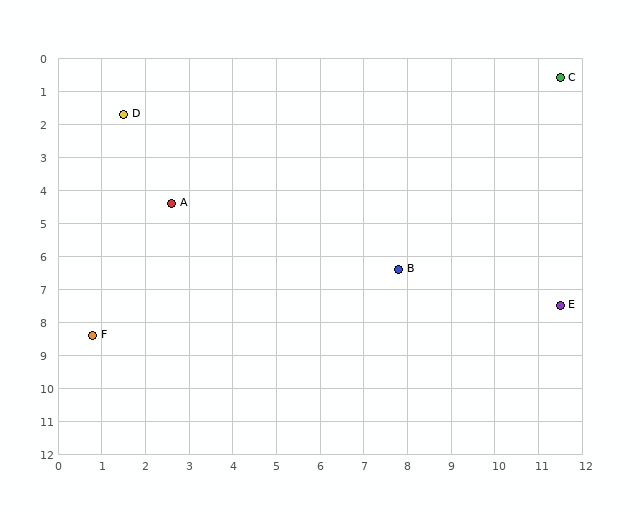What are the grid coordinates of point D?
Point D is at approximately (1.5, 1.7).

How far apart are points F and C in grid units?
Points F and C are about 13.2 grid units apart.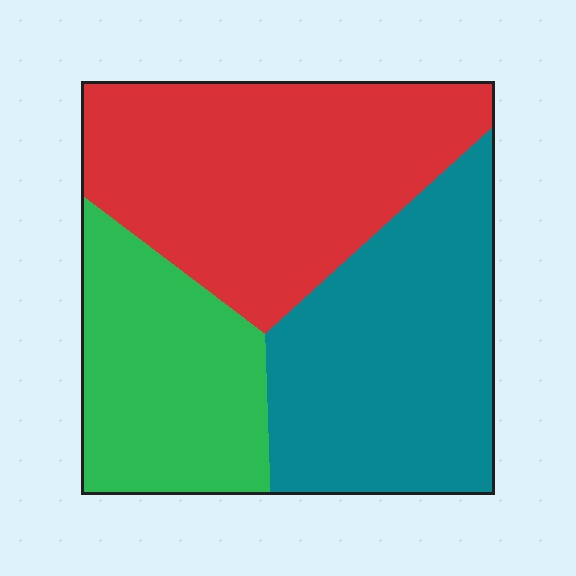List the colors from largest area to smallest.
From largest to smallest: red, teal, green.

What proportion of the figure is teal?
Teal covers roughly 35% of the figure.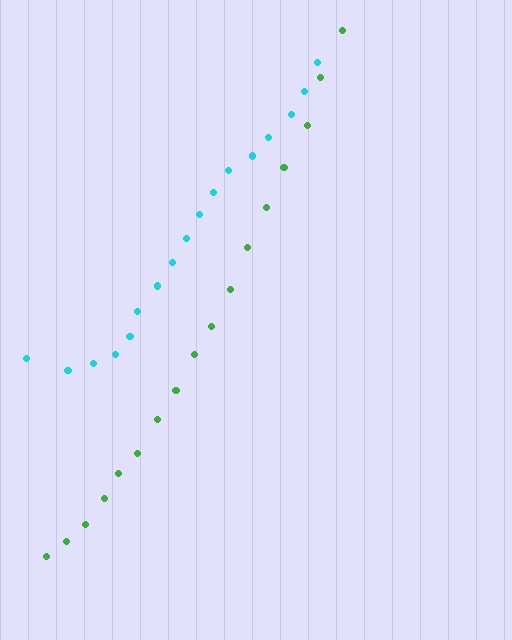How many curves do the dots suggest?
There are 2 distinct paths.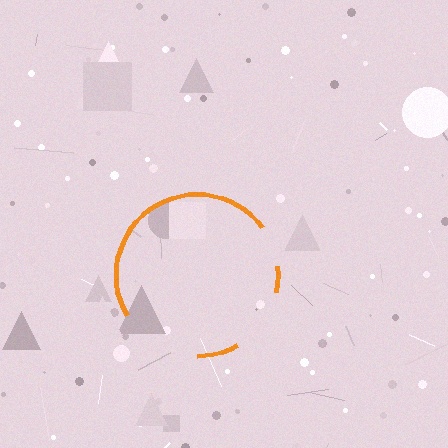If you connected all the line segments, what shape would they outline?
They would outline a circle.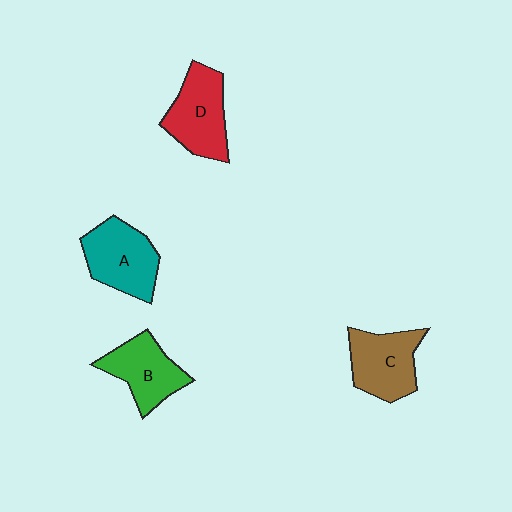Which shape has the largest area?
Shape A (teal).